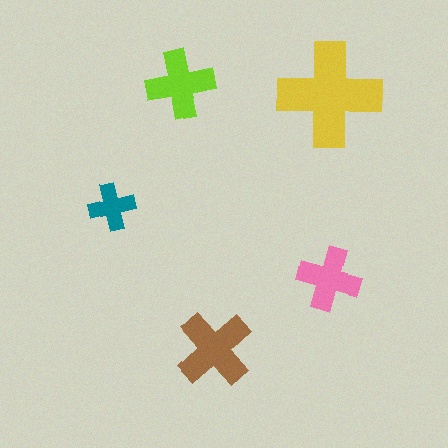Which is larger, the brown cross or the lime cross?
The brown one.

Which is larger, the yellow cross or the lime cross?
The yellow one.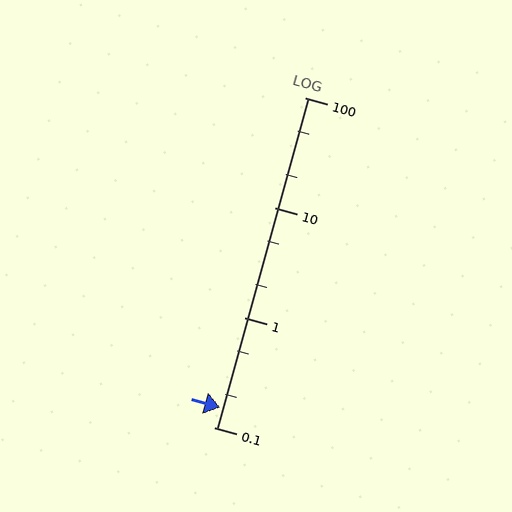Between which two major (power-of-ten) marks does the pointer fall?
The pointer is between 0.1 and 1.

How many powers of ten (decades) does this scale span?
The scale spans 3 decades, from 0.1 to 100.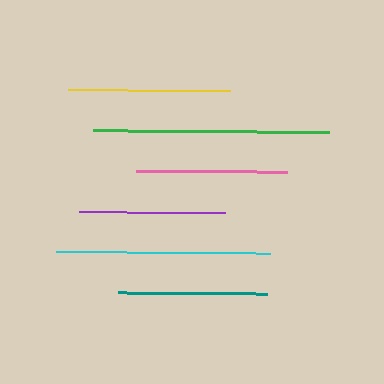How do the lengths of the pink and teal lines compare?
The pink and teal lines are approximately the same length.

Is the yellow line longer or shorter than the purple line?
The yellow line is longer than the purple line.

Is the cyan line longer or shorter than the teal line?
The cyan line is longer than the teal line.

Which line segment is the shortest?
The purple line is the shortest at approximately 146 pixels.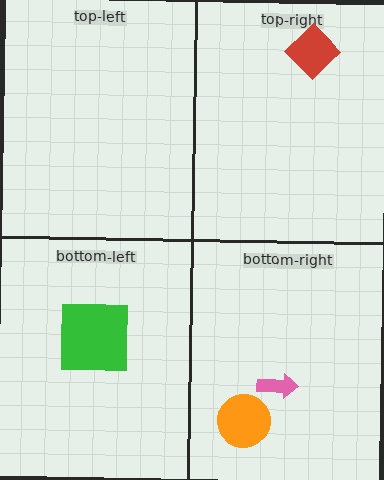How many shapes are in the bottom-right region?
2.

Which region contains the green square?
The bottom-left region.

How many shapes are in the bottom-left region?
1.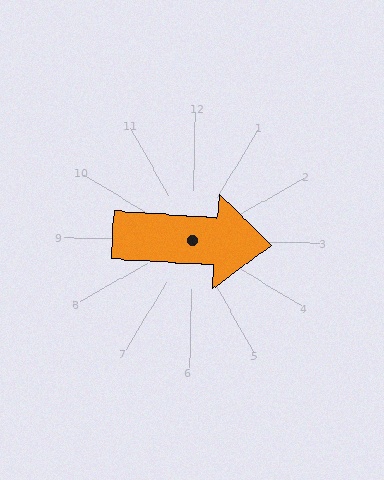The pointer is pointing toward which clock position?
Roughly 3 o'clock.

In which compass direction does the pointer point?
East.